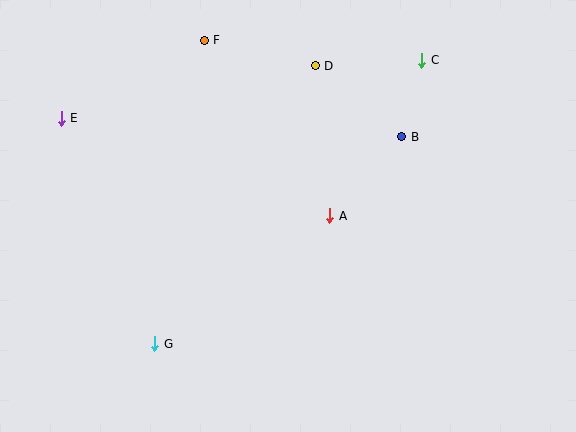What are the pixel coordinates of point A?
Point A is at (330, 216).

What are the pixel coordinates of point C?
Point C is at (422, 60).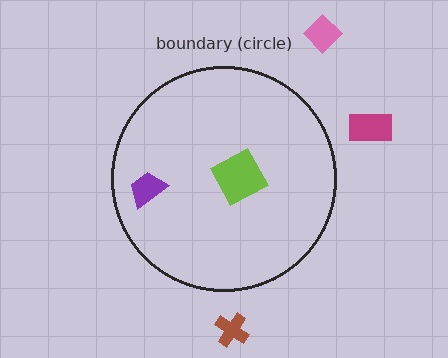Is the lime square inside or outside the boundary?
Inside.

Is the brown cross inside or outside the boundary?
Outside.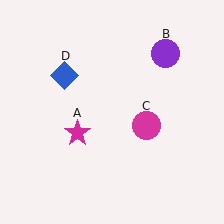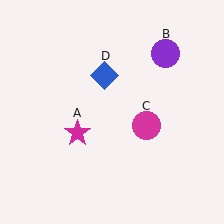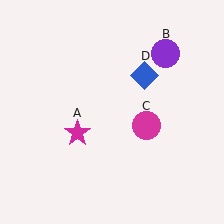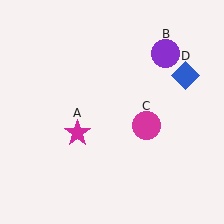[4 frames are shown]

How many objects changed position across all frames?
1 object changed position: blue diamond (object D).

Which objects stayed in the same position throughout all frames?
Magenta star (object A) and purple circle (object B) and magenta circle (object C) remained stationary.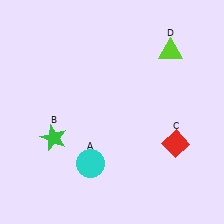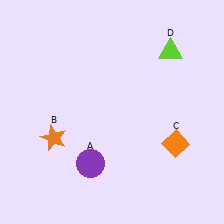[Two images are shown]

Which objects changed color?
A changed from cyan to purple. B changed from green to orange. C changed from red to orange.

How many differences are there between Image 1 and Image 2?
There are 3 differences between the two images.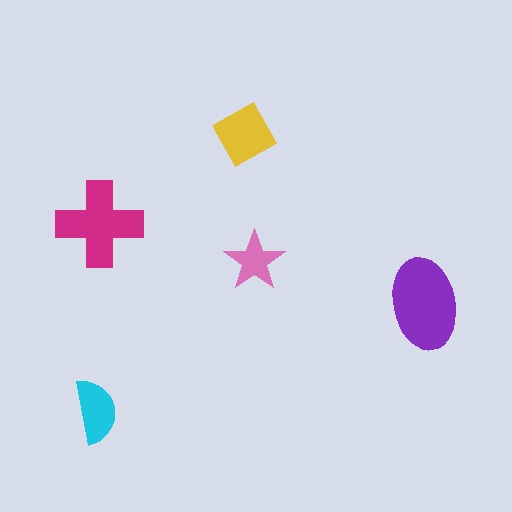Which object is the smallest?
The pink star.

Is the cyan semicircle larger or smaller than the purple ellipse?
Smaller.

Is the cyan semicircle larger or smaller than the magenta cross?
Smaller.